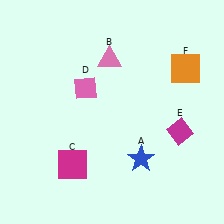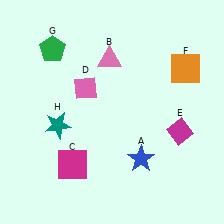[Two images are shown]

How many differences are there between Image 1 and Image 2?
There are 2 differences between the two images.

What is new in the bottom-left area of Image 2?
A teal star (H) was added in the bottom-left area of Image 2.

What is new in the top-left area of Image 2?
A green pentagon (G) was added in the top-left area of Image 2.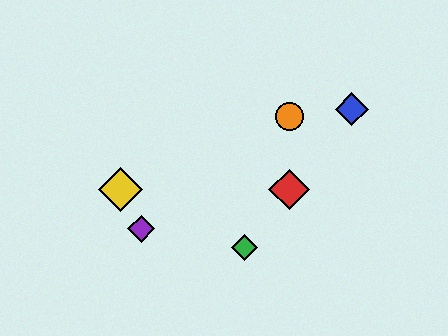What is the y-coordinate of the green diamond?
The green diamond is at y≈248.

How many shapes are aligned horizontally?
2 shapes (the red diamond, the yellow diamond) are aligned horizontally.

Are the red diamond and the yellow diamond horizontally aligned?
Yes, both are at y≈190.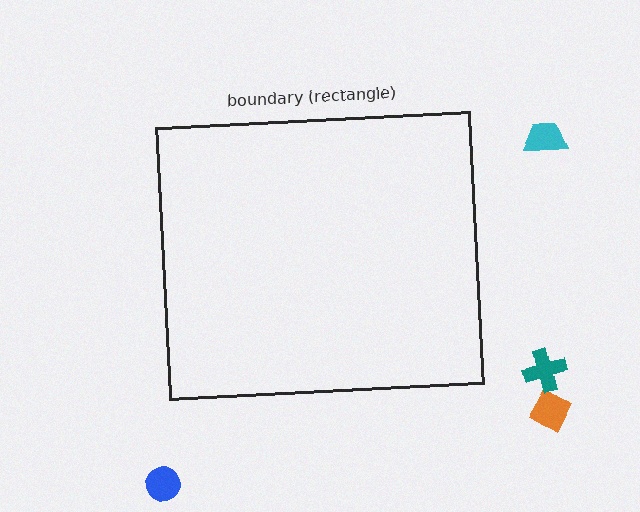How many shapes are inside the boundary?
0 inside, 4 outside.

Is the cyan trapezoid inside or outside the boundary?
Outside.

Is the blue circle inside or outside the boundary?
Outside.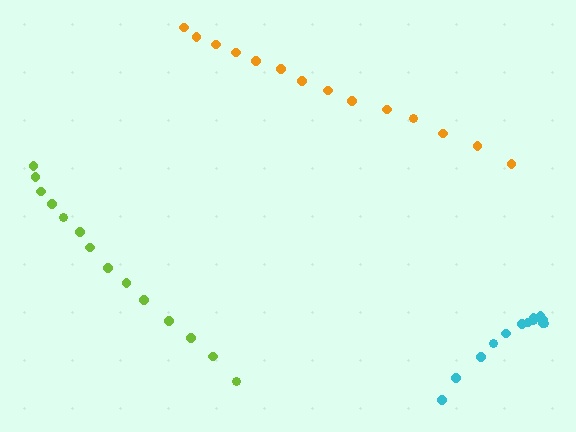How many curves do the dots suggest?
There are 3 distinct paths.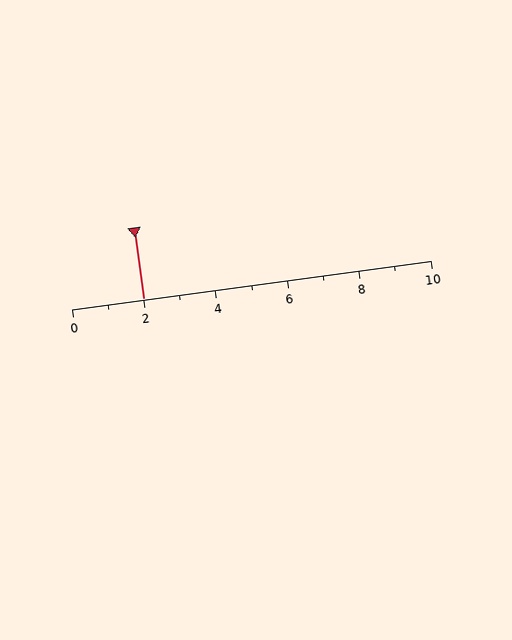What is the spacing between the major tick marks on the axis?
The major ticks are spaced 2 apart.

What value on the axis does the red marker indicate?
The marker indicates approximately 2.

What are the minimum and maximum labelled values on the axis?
The axis runs from 0 to 10.